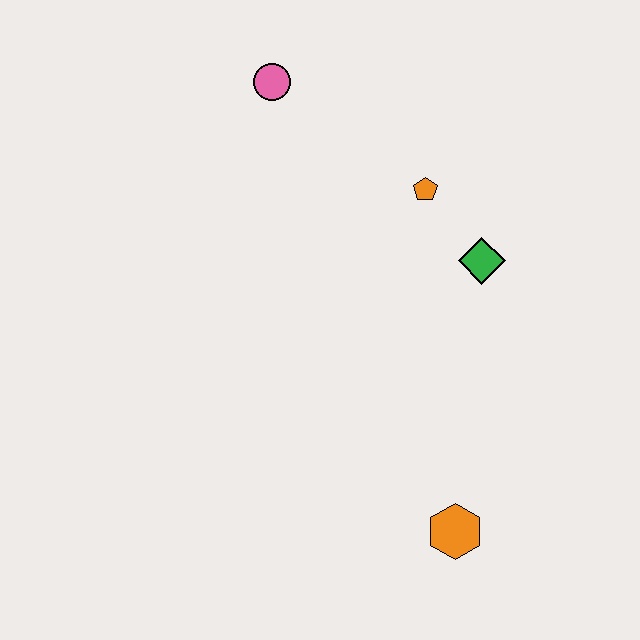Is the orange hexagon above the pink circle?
No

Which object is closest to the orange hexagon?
The green diamond is closest to the orange hexagon.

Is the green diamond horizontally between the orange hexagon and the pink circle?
No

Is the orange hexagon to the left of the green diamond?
Yes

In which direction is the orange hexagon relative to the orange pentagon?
The orange hexagon is below the orange pentagon.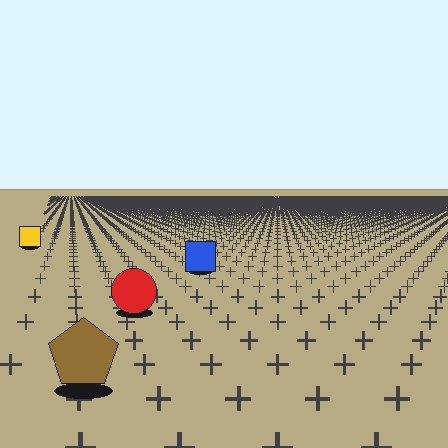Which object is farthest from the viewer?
The yellow square is farthest from the viewer. It appears smaller and the ground texture around it is denser.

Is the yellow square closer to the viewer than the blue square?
No. The blue square is closer — you can tell from the texture gradient: the ground texture is coarser near it.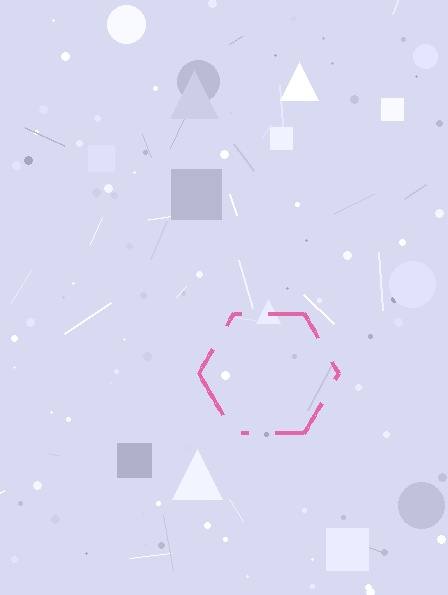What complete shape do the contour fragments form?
The contour fragments form a hexagon.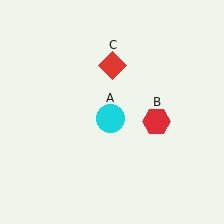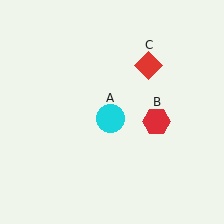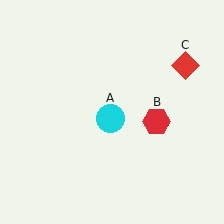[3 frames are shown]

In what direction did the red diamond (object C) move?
The red diamond (object C) moved right.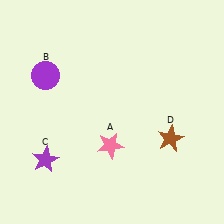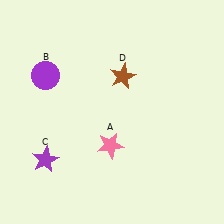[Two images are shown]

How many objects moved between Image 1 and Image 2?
1 object moved between the two images.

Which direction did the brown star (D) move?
The brown star (D) moved up.